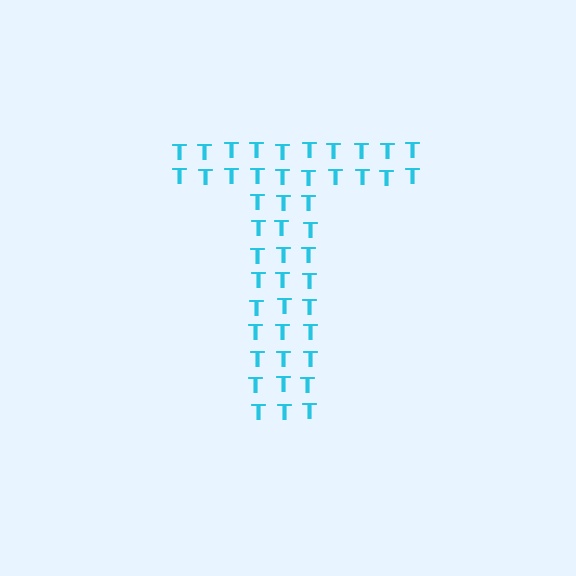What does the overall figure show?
The overall figure shows the letter T.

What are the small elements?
The small elements are letter T's.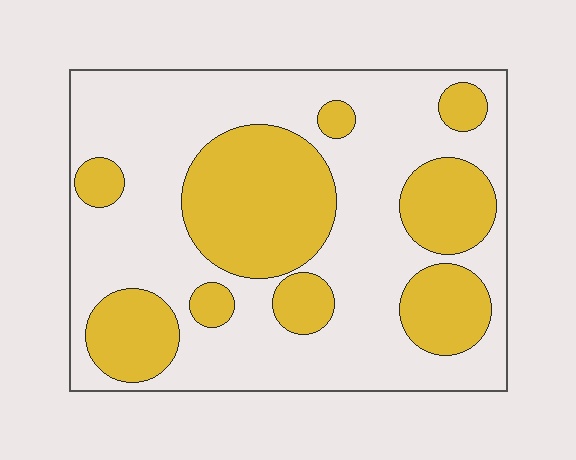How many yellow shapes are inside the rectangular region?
9.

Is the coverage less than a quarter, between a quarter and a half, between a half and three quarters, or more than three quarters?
Between a quarter and a half.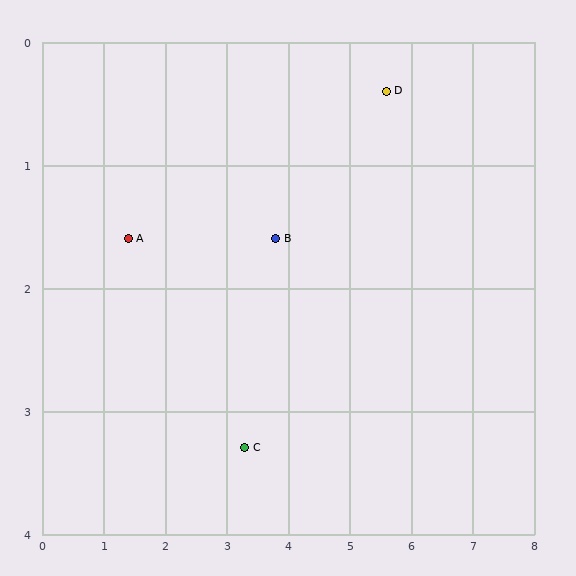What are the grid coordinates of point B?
Point B is at approximately (3.8, 1.6).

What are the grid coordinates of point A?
Point A is at approximately (1.4, 1.6).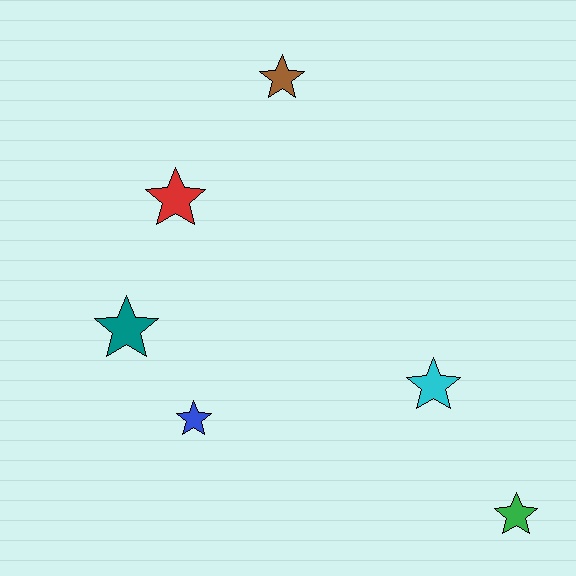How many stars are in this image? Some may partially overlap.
There are 6 stars.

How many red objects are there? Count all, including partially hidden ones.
There is 1 red object.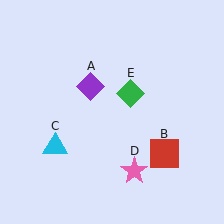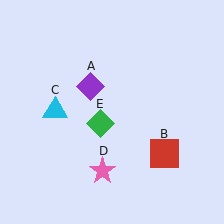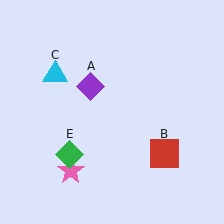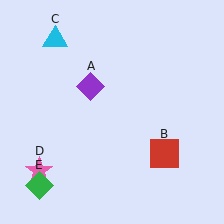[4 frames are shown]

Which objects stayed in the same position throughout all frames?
Purple diamond (object A) and red square (object B) remained stationary.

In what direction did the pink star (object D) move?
The pink star (object D) moved left.